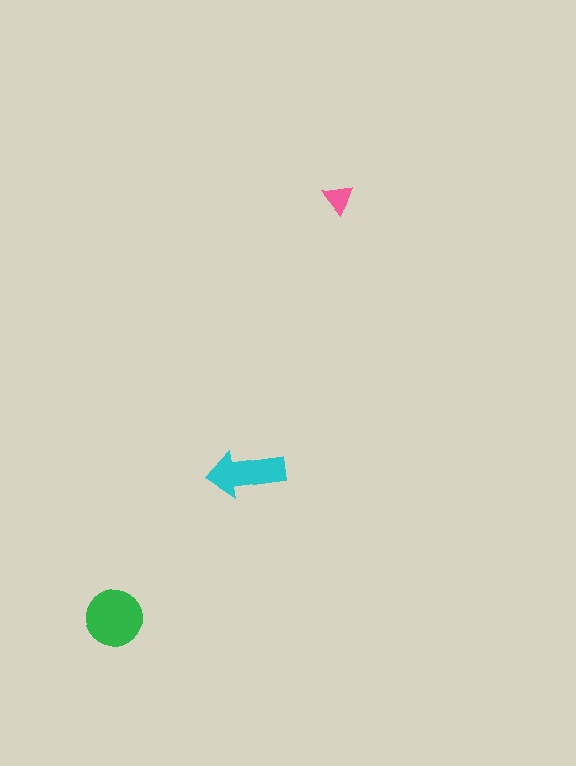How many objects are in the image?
There are 3 objects in the image.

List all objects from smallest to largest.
The pink triangle, the cyan arrow, the green circle.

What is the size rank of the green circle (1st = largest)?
1st.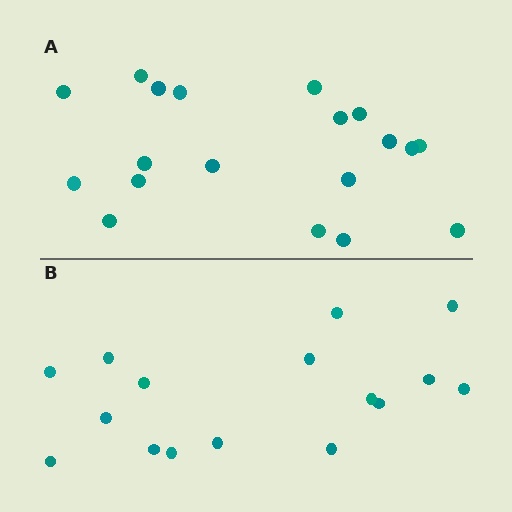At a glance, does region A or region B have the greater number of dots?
Region A (the top region) has more dots.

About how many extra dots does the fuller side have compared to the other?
Region A has just a few more — roughly 2 or 3 more dots than region B.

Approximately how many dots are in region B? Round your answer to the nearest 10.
About 20 dots. (The exact count is 16, which rounds to 20.)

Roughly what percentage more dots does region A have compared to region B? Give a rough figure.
About 20% more.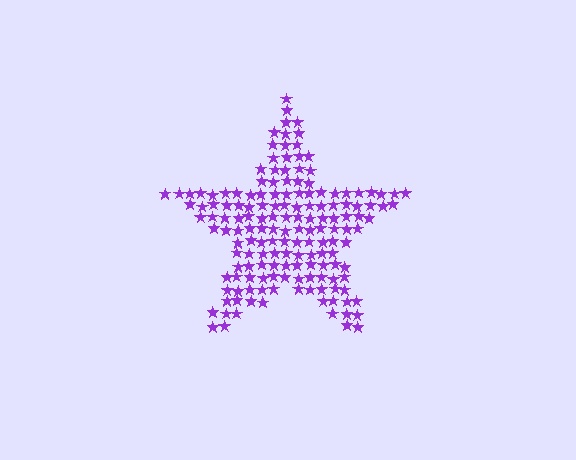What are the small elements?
The small elements are stars.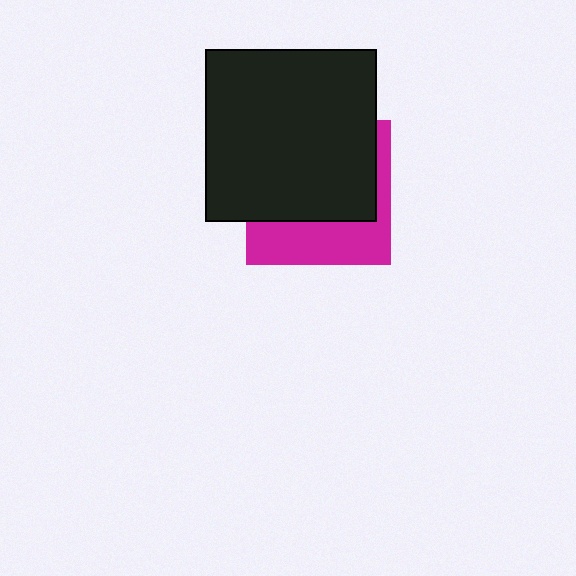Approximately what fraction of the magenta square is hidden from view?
Roughly 63% of the magenta square is hidden behind the black square.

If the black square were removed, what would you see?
You would see the complete magenta square.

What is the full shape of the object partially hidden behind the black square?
The partially hidden object is a magenta square.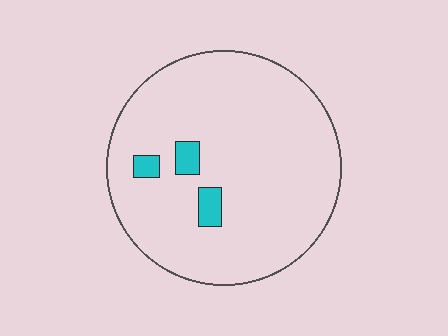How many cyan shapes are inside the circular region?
3.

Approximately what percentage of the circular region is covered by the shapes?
Approximately 5%.